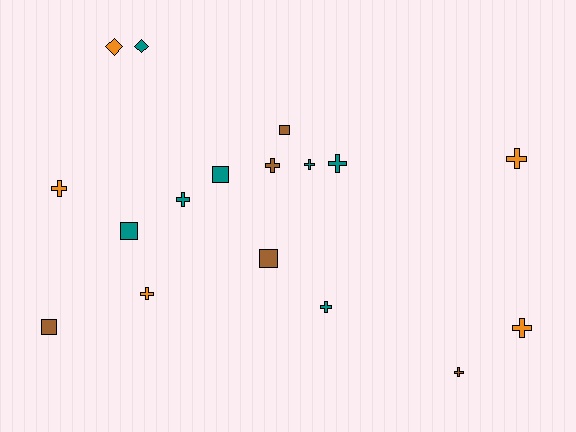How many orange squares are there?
There are no orange squares.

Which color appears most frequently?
Teal, with 7 objects.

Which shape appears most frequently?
Cross, with 10 objects.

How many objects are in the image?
There are 17 objects.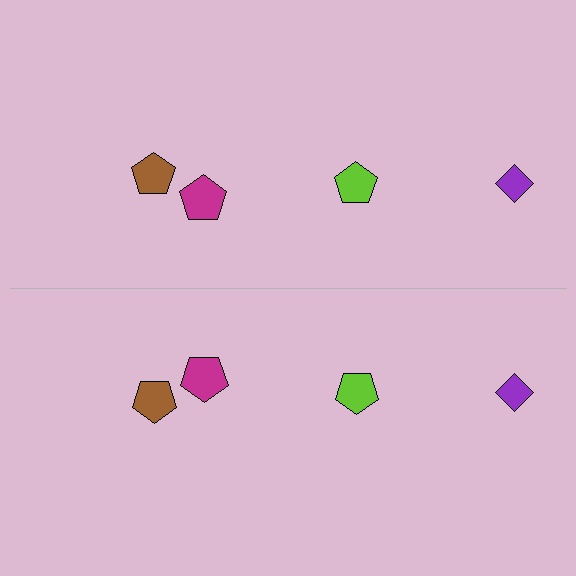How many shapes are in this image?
There are 8 shapes in this image.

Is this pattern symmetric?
Yes, this pattern has bilateral (reflection) symmetry.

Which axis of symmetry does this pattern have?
The pattern has a horizontal axis of symmetry running through the center of the image.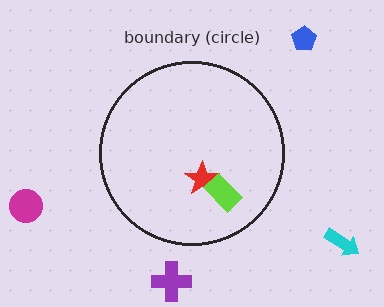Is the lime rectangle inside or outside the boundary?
Inside.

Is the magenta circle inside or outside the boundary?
Outside.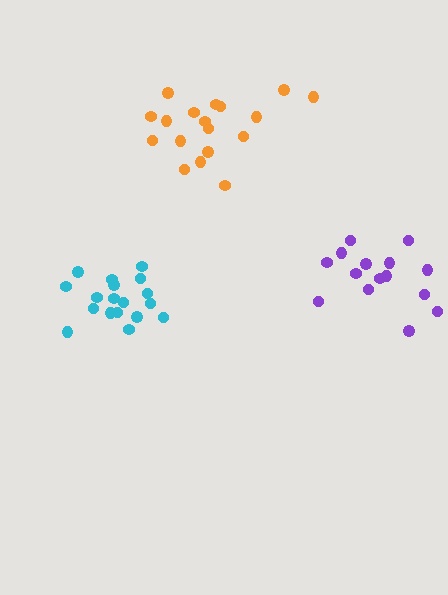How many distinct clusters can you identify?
There are 3 distinct clusters.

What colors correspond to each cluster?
The clusters are colored: purple, cyan, orange.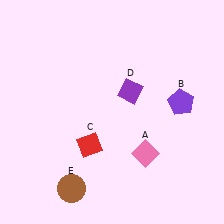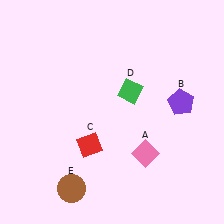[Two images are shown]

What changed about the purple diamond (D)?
In Image 1, D is purple. In Image 2, it changed to green.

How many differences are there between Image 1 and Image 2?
There is 1 difference between the two images.